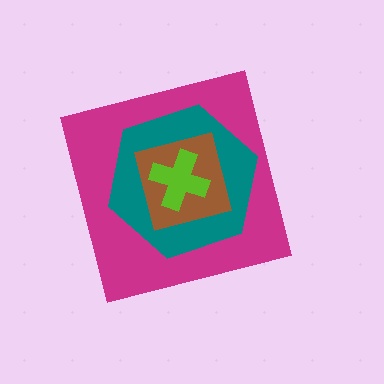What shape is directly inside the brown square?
The lime cross.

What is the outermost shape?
The magenta square.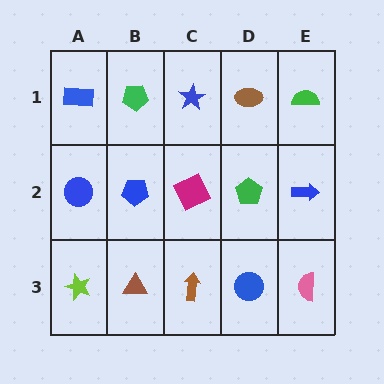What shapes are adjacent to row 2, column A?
A blue rectangle (row 1, column A), a lime star (row 3, column A), a blue pentagon (row 2, column B).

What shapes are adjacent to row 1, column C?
A magenta square (row 2, column C), a green pentagon (row 1, column B), a brown ellipse (row 1, column D).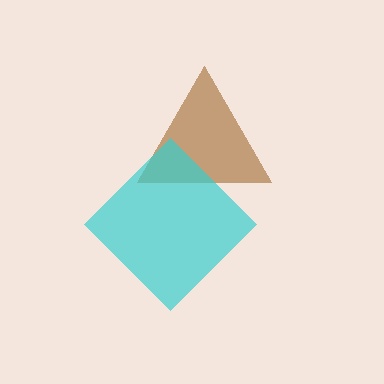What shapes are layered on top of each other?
The layered shapes are: a brown triangle, a cyan diamond.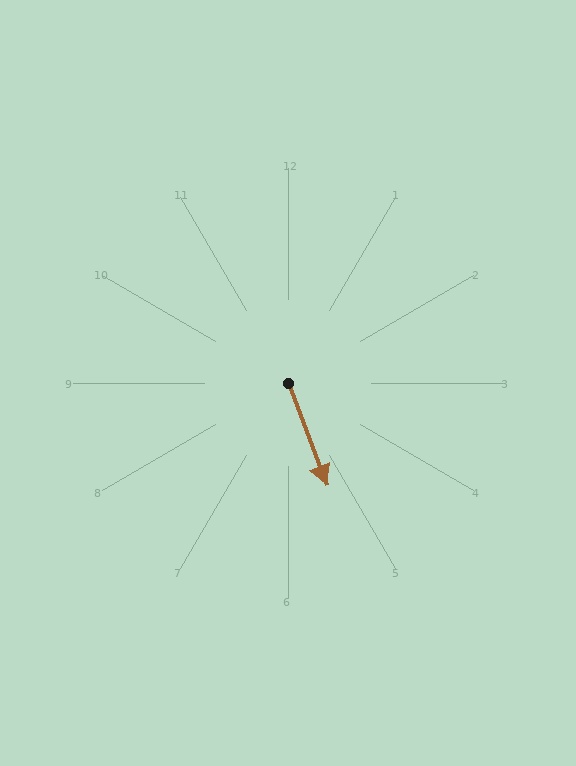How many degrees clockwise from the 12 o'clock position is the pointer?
Approximately 159 degrees.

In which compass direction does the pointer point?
South.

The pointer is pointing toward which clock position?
Roughly 5 o'clock.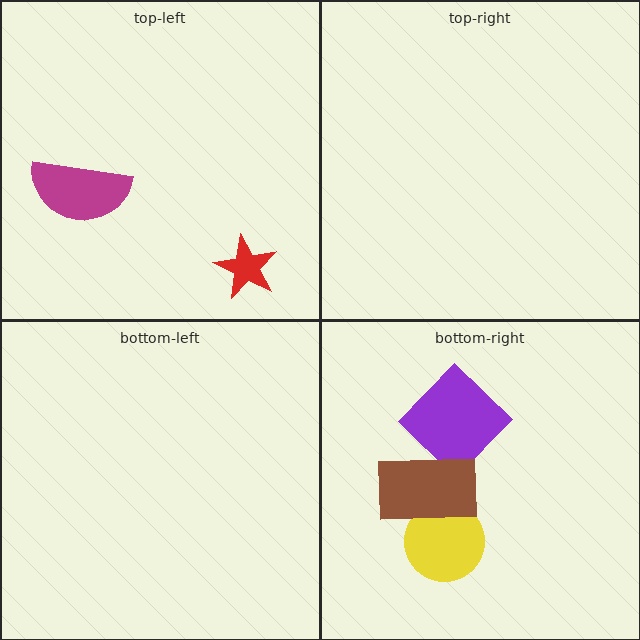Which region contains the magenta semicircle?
The top-left region.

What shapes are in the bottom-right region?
The purple diamond, the yellow circle, the brown rectangle.